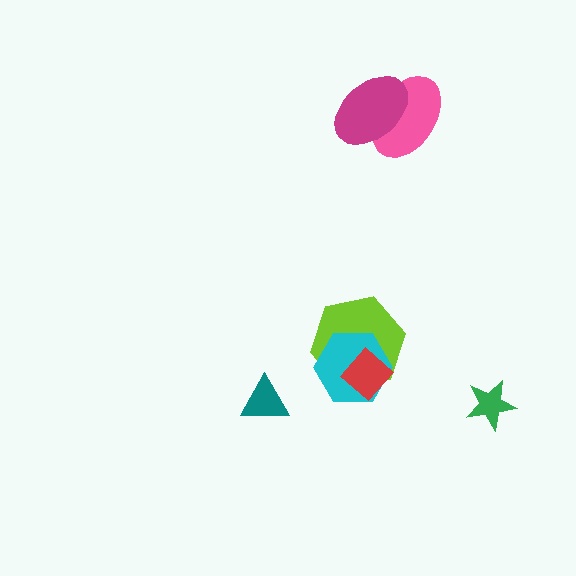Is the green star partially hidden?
No, no other shape covers it.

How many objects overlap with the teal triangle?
0 objects overlap with the teal triangle.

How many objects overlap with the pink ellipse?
1 object overlaps with the pink ellipse.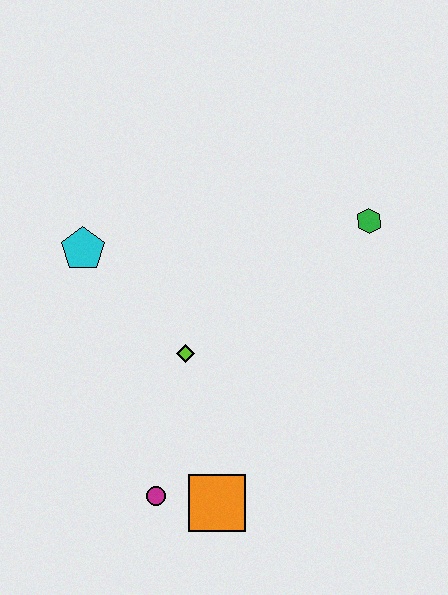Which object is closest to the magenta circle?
The orange square is closest to the magenta circle.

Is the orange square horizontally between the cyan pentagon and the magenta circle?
No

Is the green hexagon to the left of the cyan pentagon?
No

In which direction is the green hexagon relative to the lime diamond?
The green hexagon is to the right of the lime diamond.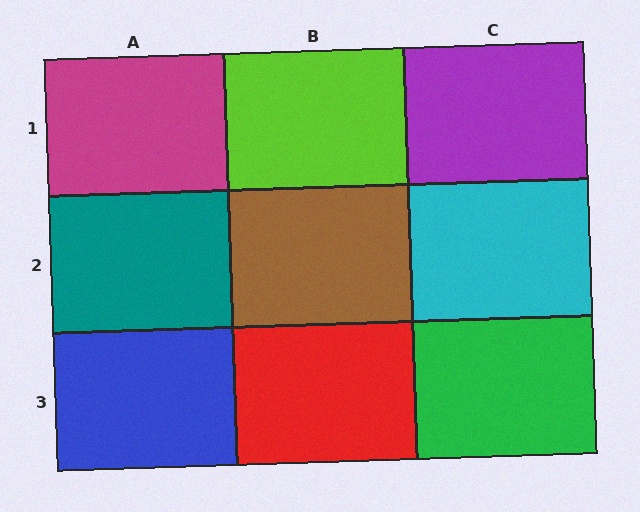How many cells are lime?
1 cell is lime.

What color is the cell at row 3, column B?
Red.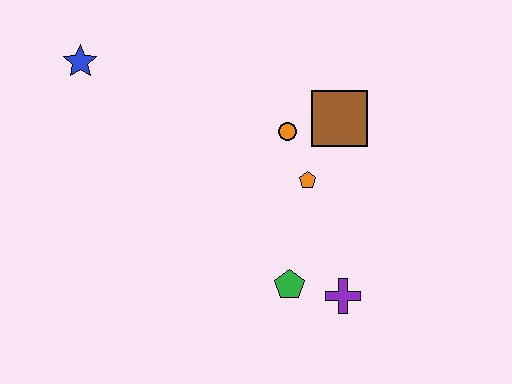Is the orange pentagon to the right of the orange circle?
Yes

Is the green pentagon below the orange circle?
Yes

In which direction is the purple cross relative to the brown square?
The purple cross is below the brown square.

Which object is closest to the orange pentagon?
The orange circle is closest to the orange pentagon.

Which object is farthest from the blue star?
The purple cross is farthest from the blue star.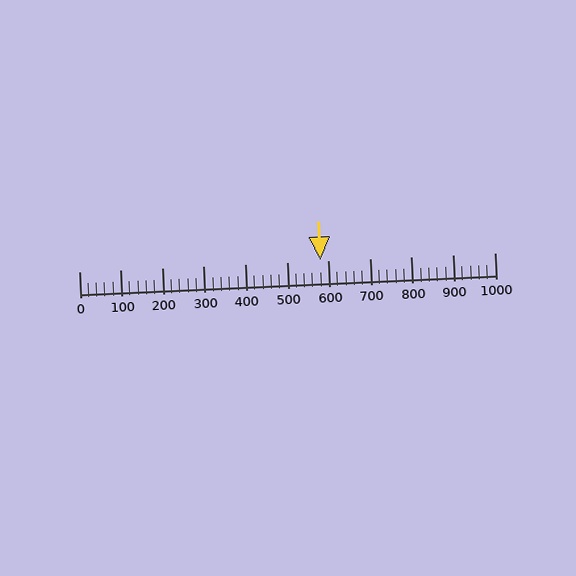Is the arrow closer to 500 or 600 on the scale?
The arrow is closer to 600.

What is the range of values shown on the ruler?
The ruler shows values from 0 to 1000.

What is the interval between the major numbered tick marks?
The major tick marks are spaced 100 units apart.